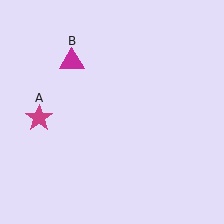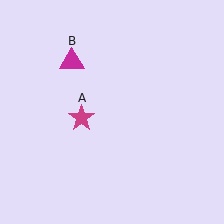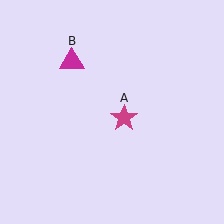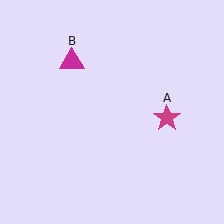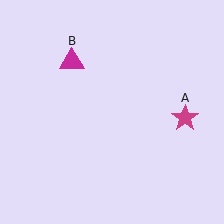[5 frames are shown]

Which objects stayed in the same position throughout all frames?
Magenta triangle (object B) remained stationary.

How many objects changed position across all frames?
1 object changed position: magenta star (object A).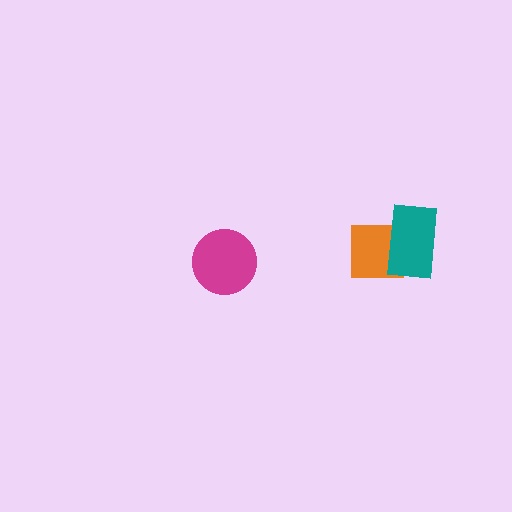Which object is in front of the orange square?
The teal rectangle is in front of the orange square.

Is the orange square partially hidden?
Yes, it is partially covered by another shape.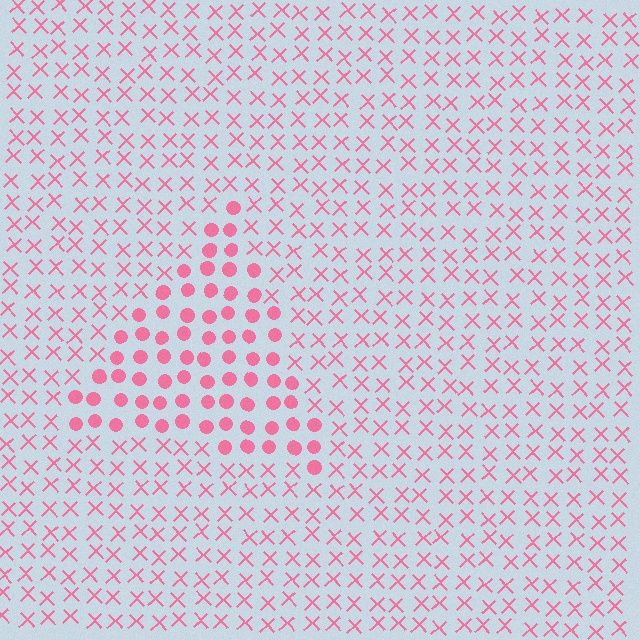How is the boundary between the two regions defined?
The boundary is defined by a change in element shape: circles inside vs. X marks outside. All elements share the same color and spacing.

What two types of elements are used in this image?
The image uses circles inside the triangle region and X marks outside it.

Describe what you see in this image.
The image is filled with small pink elements arranged in a uniform grid. A triangle-shaped region contains circles, while the surrounding area contains X marks. The boundary is defined purely by the change in element shape.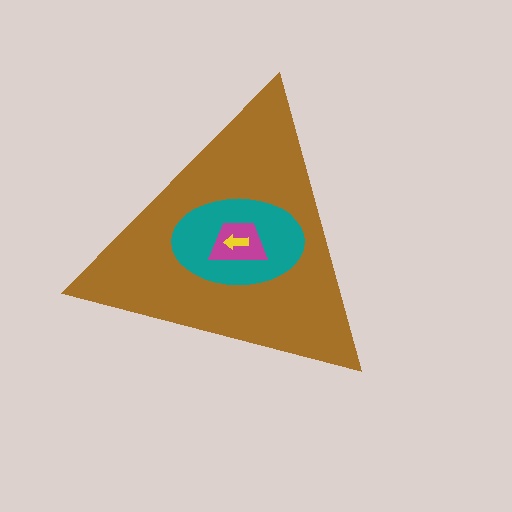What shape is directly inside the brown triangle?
The teal ellipse.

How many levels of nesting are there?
4.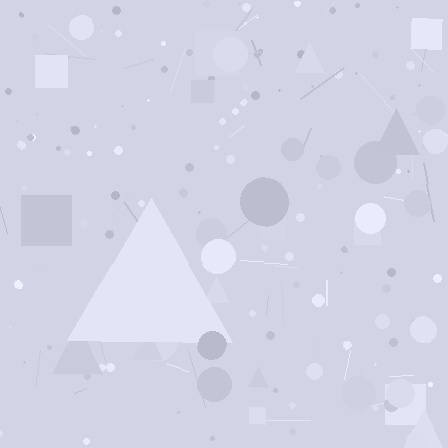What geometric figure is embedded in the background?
A triangle is embedded in the background.